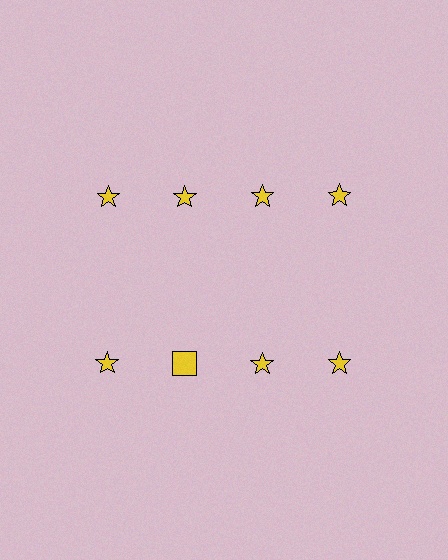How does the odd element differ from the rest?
It has a different shape: square instead of star.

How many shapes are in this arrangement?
There are 8 shapes arranged in a grid pattern.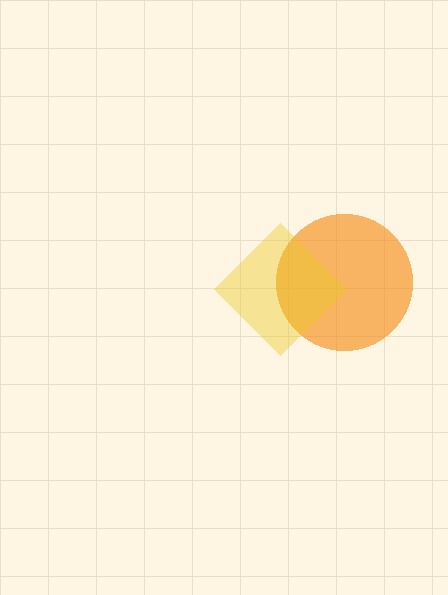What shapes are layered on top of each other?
The layered shapes are: an orange circle, a yellow diamond.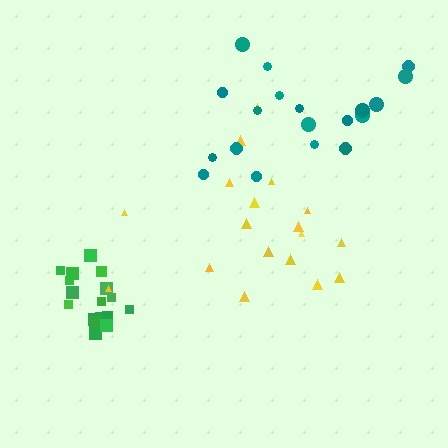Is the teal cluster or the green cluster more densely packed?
Green.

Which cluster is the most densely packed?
Green.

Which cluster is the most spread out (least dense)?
Yellow.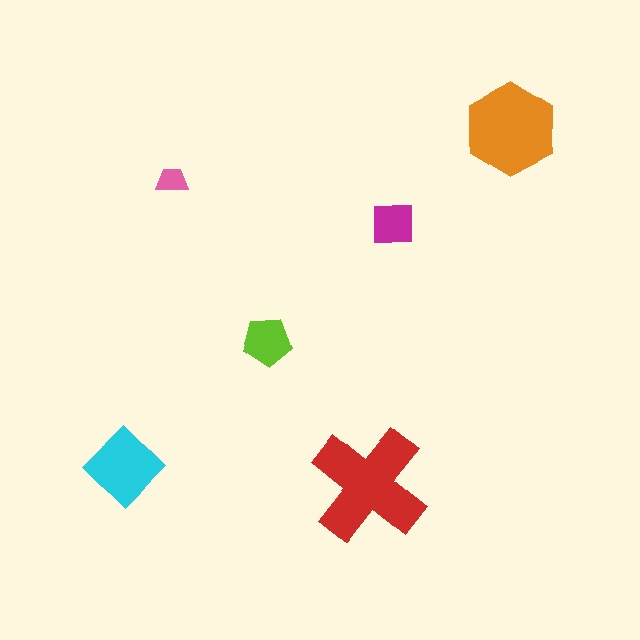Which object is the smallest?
The pink trapezoid.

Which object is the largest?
The red cross.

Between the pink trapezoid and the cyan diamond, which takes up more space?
The cyan diamond.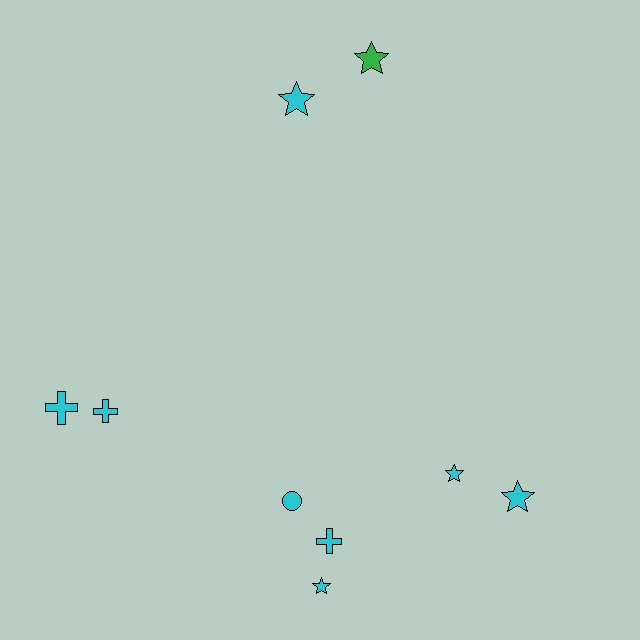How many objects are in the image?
There are 9 objects.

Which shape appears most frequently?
Star, with 5 objects.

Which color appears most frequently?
Cyan, with 8 objects.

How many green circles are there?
There are no green circles.